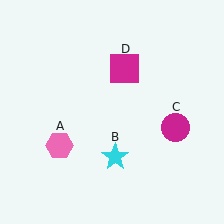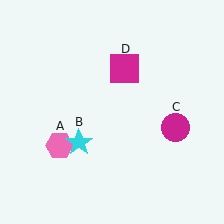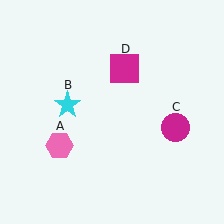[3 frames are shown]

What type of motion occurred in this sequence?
The cyan star (object B) rotated clockwise around the center of the scene.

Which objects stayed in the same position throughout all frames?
Pink hexagon (object A) and magenta circle (object C) and magenta square (object D) remained stationary.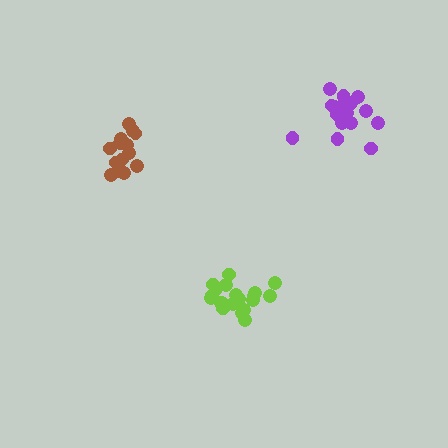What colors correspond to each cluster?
The clusters are colored: brown, lime, purple.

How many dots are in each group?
Group 1: 14 dots, Group 2: 20 dots, Group 3: 20 dots (54 total).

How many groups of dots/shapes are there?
There are 3 groups.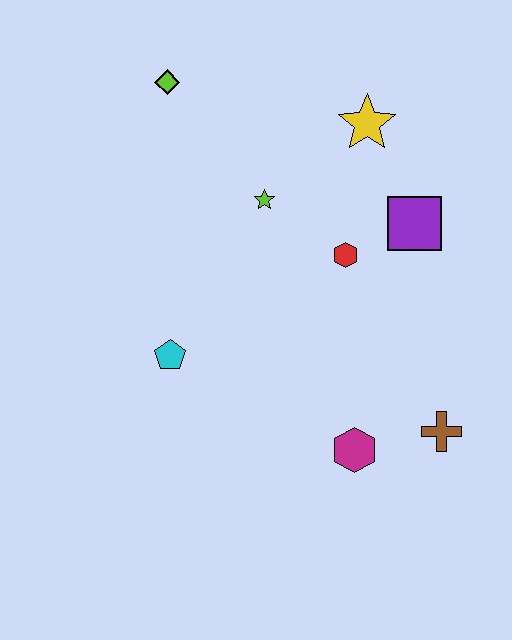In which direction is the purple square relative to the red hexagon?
The purple square is to the right of the red hexagon.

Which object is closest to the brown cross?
The magenta hexagon is closest to the brown cross.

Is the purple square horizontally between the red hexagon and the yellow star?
No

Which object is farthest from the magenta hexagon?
The lime diamond is farthest from the magenta hexagon.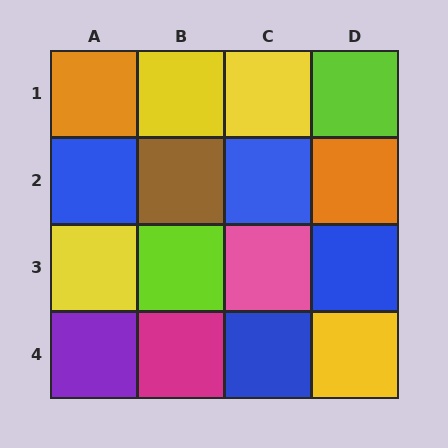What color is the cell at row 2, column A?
Blue.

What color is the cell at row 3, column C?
Pink.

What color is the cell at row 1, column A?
Orange.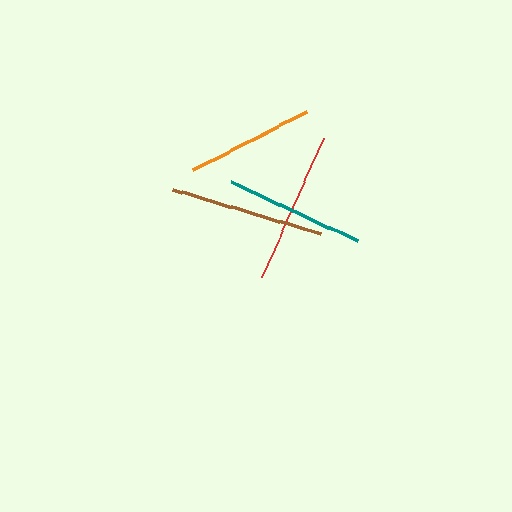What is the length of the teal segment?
The teal segment is approximately 138 pixels long.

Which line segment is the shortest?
The orange line is the shortest at approximately 128 pixels.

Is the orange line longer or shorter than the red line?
The red line is longer than the orange line.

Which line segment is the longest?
The brown line is the longest at approximately 154 pixels.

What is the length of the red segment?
The red segment is approximately 152 pixels long.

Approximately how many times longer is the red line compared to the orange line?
The red line is approximately 1.2 times the length of the orange line.